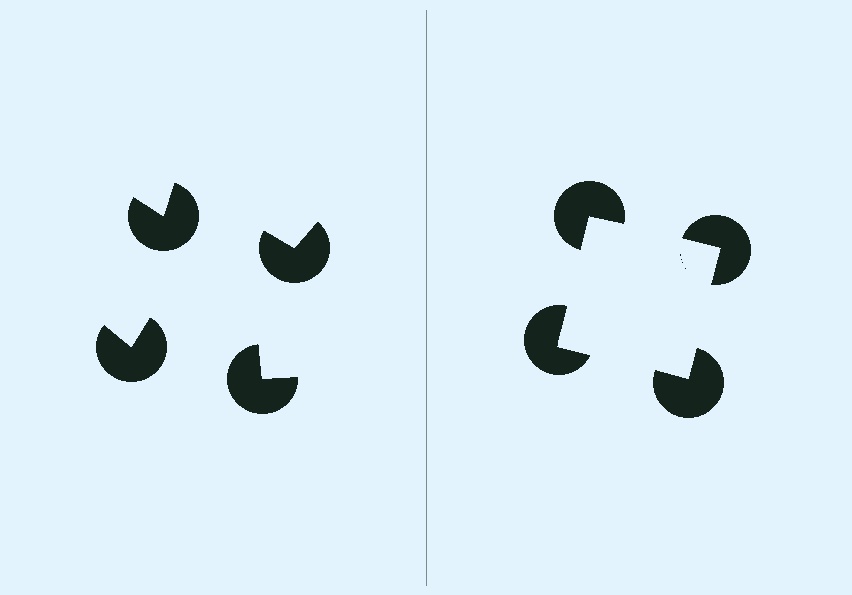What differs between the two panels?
The pac-man discs are positioned identically on both sides; only the wedge orientations differ. On the right they align to a square; on the left they are misaligned.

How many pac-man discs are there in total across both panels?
8 — 4 on each side.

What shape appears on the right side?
An illusory square.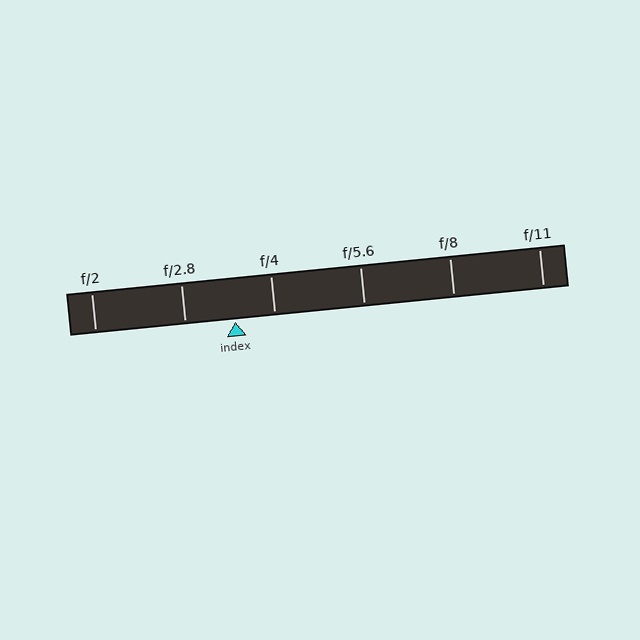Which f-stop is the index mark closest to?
The index mark is closest to f/4.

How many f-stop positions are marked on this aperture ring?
There are 6 f-stop positions marked.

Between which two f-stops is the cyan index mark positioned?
The index mark is between f/2.8 and f/4.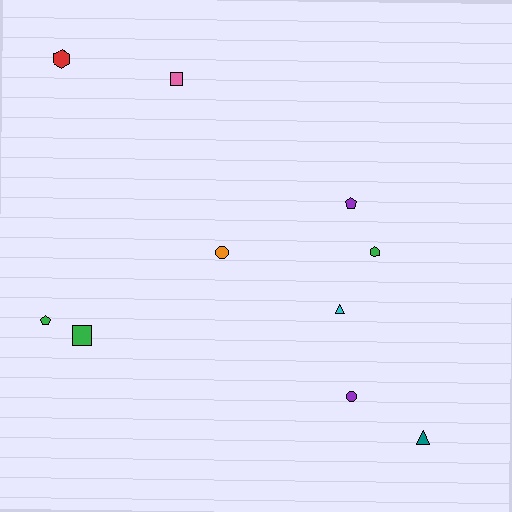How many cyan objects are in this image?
There is 1 cyan object.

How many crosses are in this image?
There are no crosses.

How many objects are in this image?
There are 10 objects.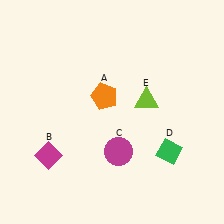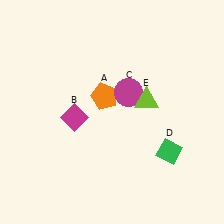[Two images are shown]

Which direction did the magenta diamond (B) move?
The magenta diamond (B) moved up.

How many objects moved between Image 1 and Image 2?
2 objects moved between the two images.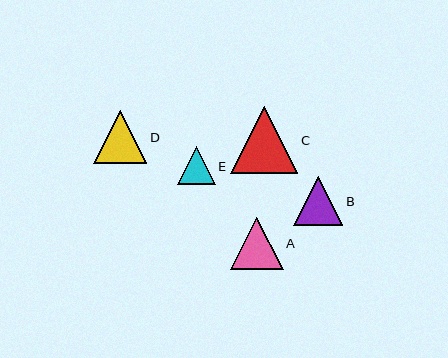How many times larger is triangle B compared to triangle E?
Triangle B is approximately 1.3 times the size of triangle E.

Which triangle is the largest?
Triangle C is the largest with a size of approximately 67 pixels.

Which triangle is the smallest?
Triangle E is the smallest with a size of approximately 38 pixels.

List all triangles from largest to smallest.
From largest to smallest: C, D, A, B, E.